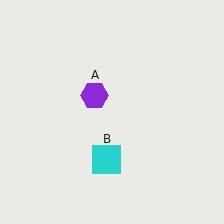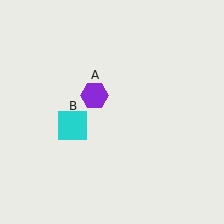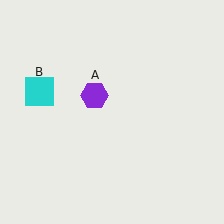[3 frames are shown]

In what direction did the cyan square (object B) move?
The cyan square (object B) moved up and to the left.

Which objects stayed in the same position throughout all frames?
Purple hexagon (object A) remained stationary.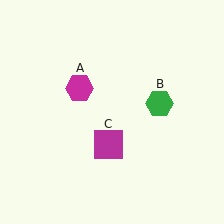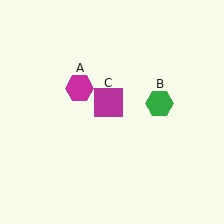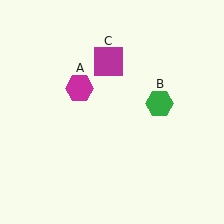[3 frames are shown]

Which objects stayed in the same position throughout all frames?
Magenta hexagon (object A) and green hexagon (object B) remained stationary.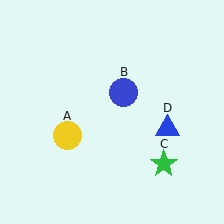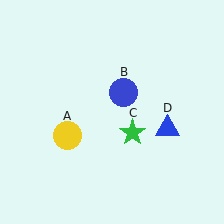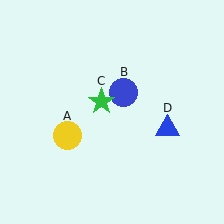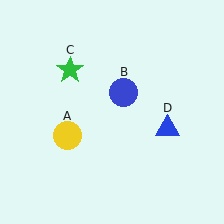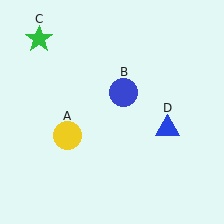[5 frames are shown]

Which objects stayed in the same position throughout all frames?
Yellow circle (object A) and blue circle (object B) and blue triangle (object D) remained stationary.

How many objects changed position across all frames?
1 object changed position: green star (object C).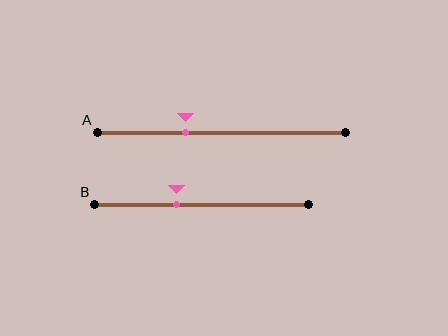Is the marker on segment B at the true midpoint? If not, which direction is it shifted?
No, the marker on segment B is shifted to the left by about 12% of the segment length.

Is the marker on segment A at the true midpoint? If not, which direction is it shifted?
No, the marker on segment A is shifted to the left by about 14% of the segment length.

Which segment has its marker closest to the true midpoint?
Segment B has its marker closest to the true midpoint.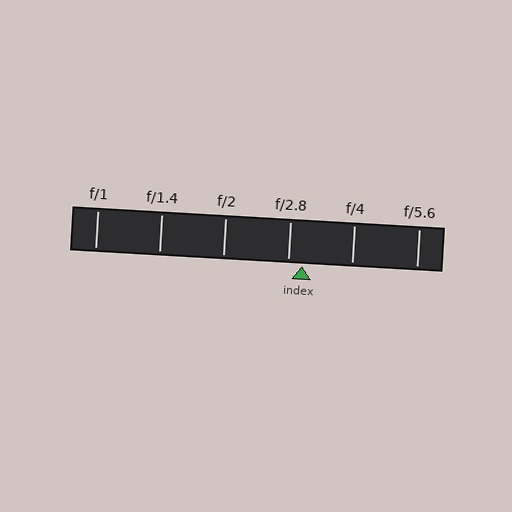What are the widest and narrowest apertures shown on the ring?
The widest aperture shown is f/1 and the narrowest is f/5.6.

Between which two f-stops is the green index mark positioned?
The index mark is between f/2.8 and f/4.